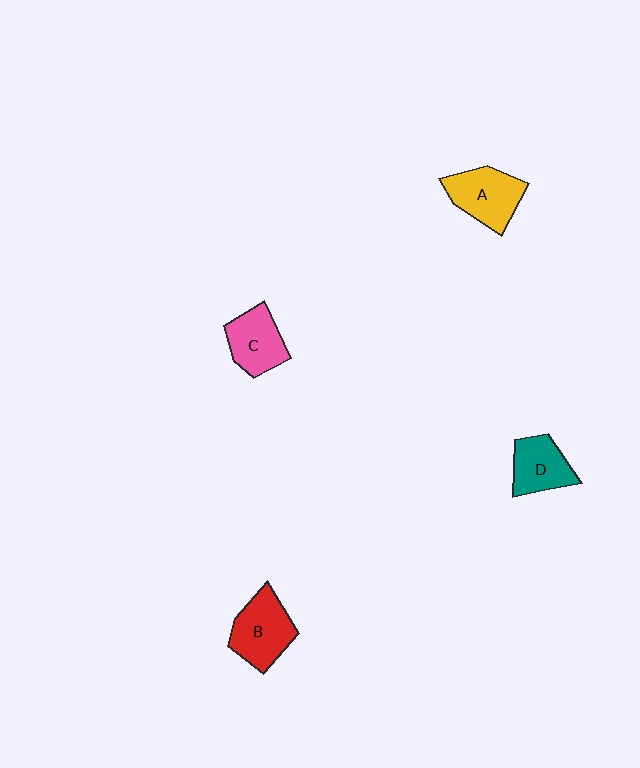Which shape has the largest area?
Shape B (red).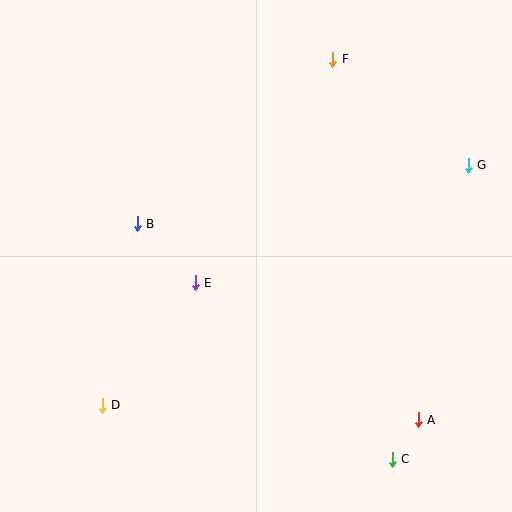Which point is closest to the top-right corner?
Point G is closest to the top-right corner.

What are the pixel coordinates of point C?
Point C is at (392, 459).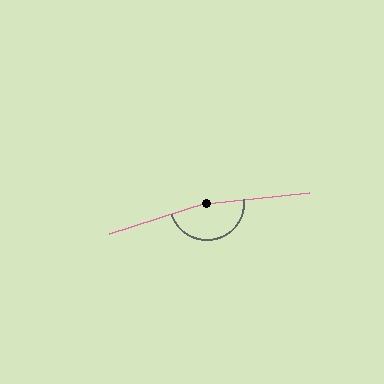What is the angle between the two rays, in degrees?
Approximately 169 degrees.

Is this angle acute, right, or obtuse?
It is obtuse.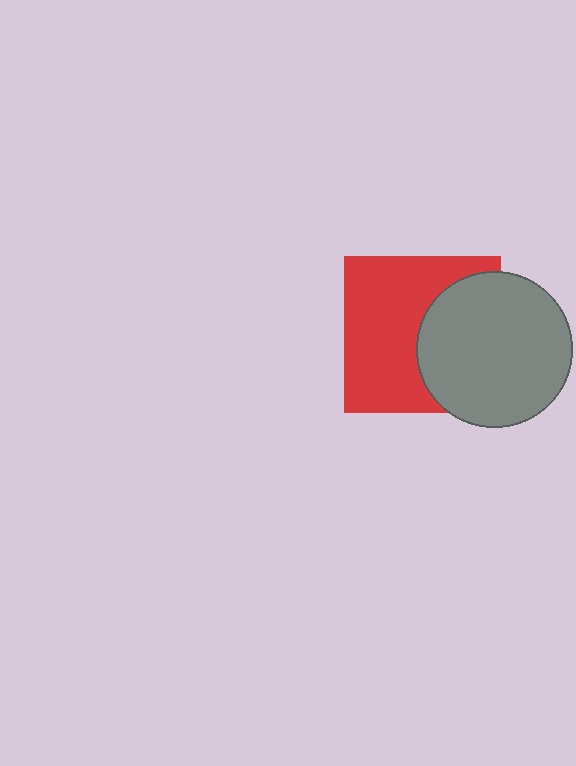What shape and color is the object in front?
The object in front is a gray circle.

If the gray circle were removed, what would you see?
You would see the complete red square.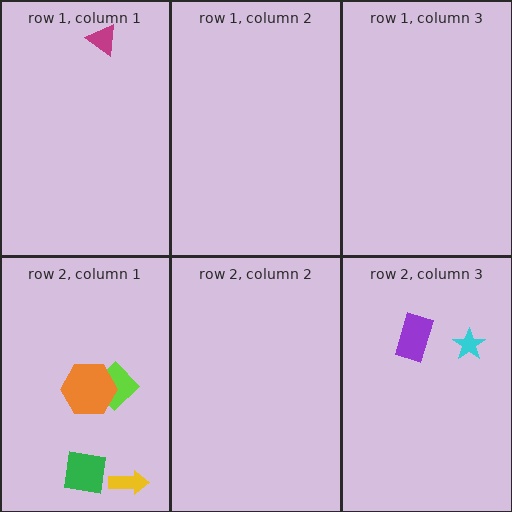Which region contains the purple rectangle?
The row 2, column 3 region.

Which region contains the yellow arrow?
The row 2, column 1 region.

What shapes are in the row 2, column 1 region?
The yellow arrow, the lime diamond, the green square, the orange hexagon.